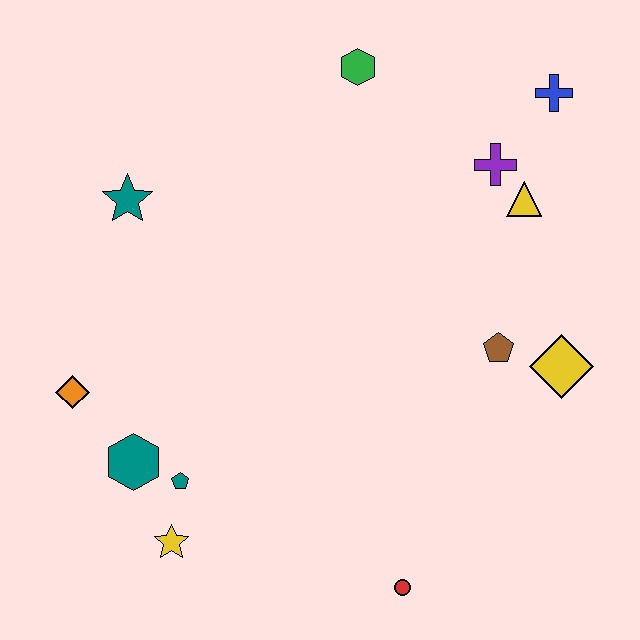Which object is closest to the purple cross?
The yellow triangle is closest to the purple cross.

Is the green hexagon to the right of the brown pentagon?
No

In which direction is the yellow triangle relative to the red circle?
The yellow triangle is above the red circle.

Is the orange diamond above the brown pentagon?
No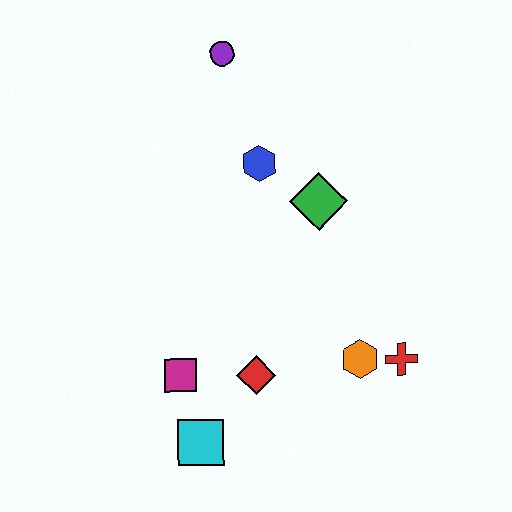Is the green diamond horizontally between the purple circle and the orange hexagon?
Yes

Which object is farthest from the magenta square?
The purple circle is farthest from the magenta square.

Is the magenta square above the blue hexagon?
No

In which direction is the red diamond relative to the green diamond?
The red diamond is below the green diamond.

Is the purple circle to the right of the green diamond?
No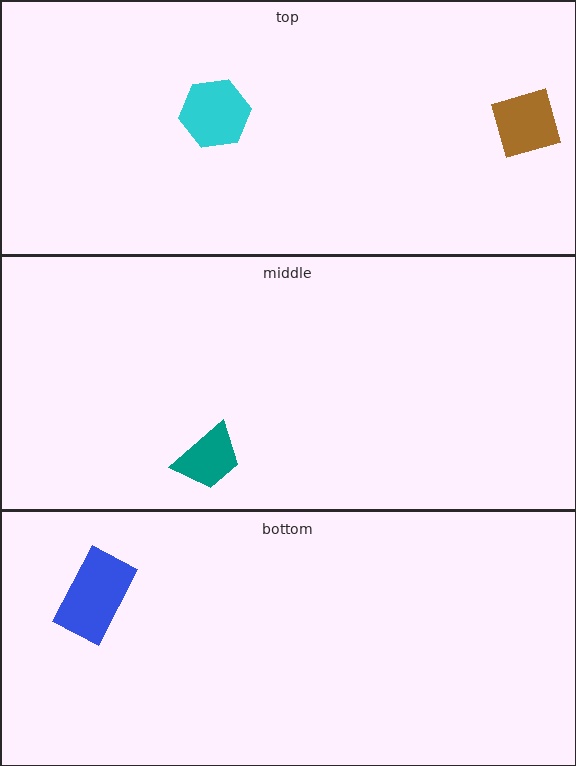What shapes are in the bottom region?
The blue rectangle.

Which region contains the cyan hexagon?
The top region.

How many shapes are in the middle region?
1.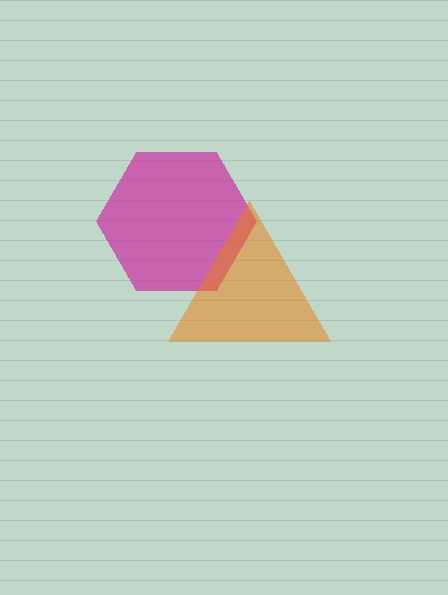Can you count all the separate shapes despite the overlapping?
Yes, there are 2 separate shapes.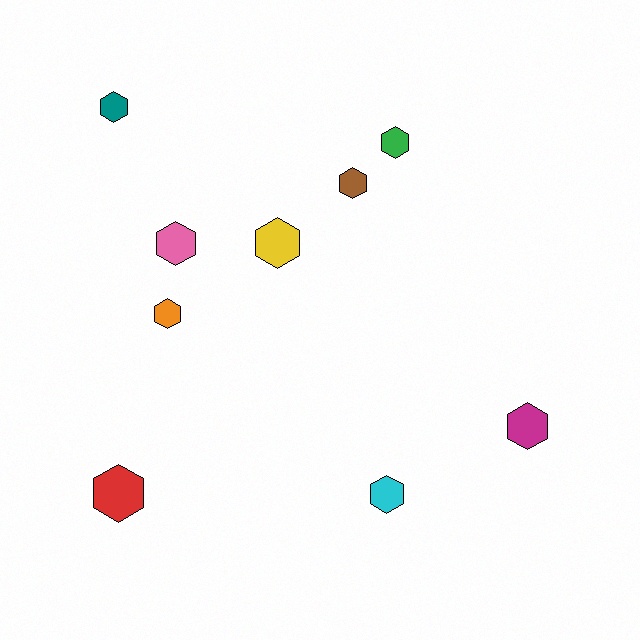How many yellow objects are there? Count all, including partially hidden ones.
There is 1 yellow object.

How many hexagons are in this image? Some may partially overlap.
There are 9 hexagons.